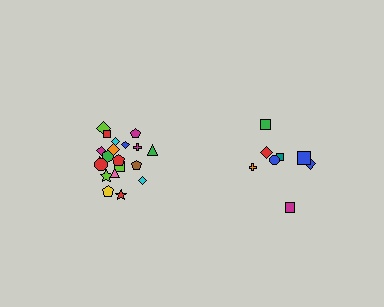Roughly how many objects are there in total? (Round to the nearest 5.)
Roughly 30 objects in total.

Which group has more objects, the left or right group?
The left group.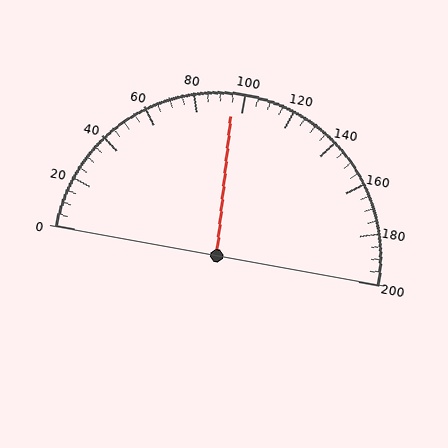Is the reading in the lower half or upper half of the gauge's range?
The reading is in the lower half of the range (0 to 200).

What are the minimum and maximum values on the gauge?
The gauge ranges from 0 to 200.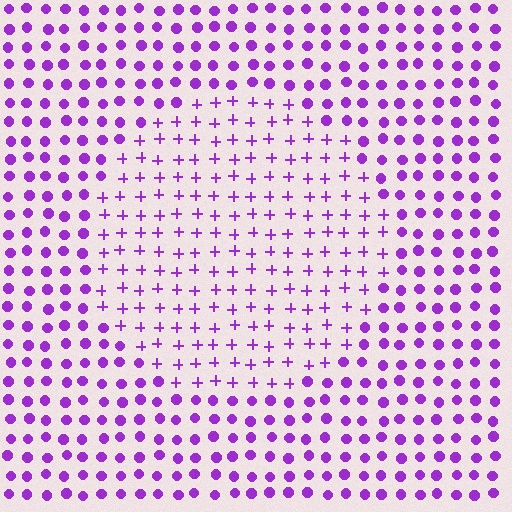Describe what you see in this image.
The image is filled with small purple elements arranged in a uniform grid. A circle-shaped region contains plus signs, while the surrounding area contains circles. The boundary is defined purely by the change in element shape.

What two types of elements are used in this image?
The image uses plus signs inside the circle region and circles outside it.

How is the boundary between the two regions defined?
The boundary is defined by a change in element shape: plus signs inside vs. circles outside. All elements share the same color and spacing.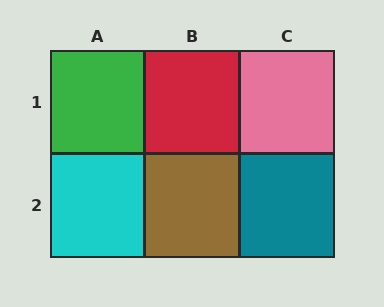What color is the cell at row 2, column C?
Teal.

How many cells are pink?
1 cell is pink.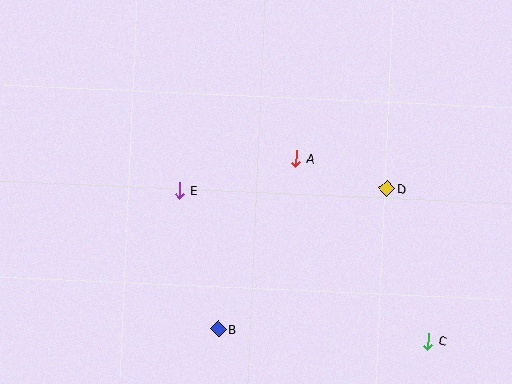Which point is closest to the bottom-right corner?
Point C is closest to the bottom-right corner.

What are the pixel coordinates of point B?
Point B is at (218, 329).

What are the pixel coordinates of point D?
Point D is at (387, 188).